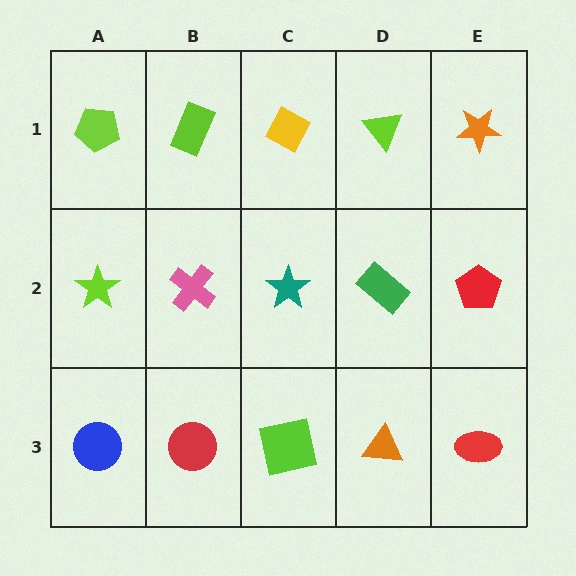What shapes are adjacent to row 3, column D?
A green rectangle (row 2, column D), a lime square (row 3, column C), a red ellipse (row 3, column E).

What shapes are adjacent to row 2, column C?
A yellow diamond (row 1, column C), a lime square (row 3, column C), a pink cross (row 2, column B), a green rectangle (row 2, column D).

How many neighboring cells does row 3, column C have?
3.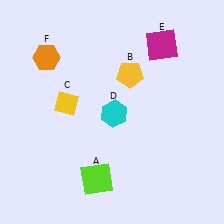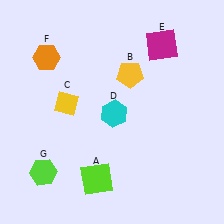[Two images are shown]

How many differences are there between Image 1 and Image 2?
There is 1 difference between the two images.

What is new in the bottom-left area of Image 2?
A lime hexagon (G) was added in the bottom-left area of Image 2.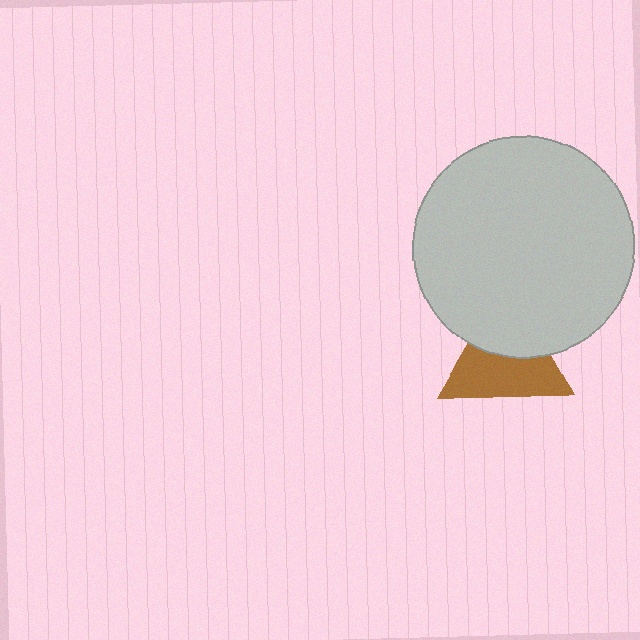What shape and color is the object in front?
The object in front is a light gray circle.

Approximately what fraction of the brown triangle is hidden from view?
Roughly 42% of the brown triangle is hidden behind the light gray circle.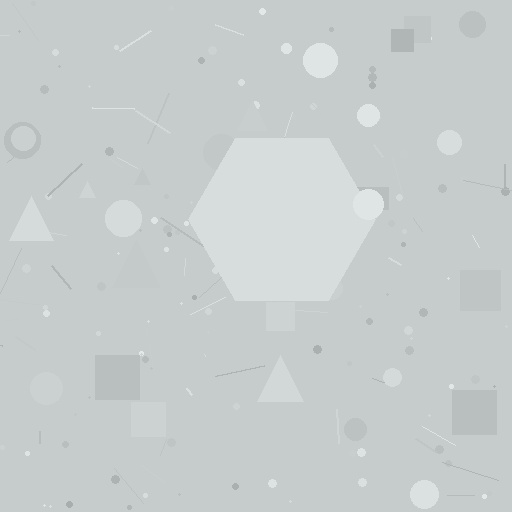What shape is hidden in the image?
A hexagon is hidden in the image.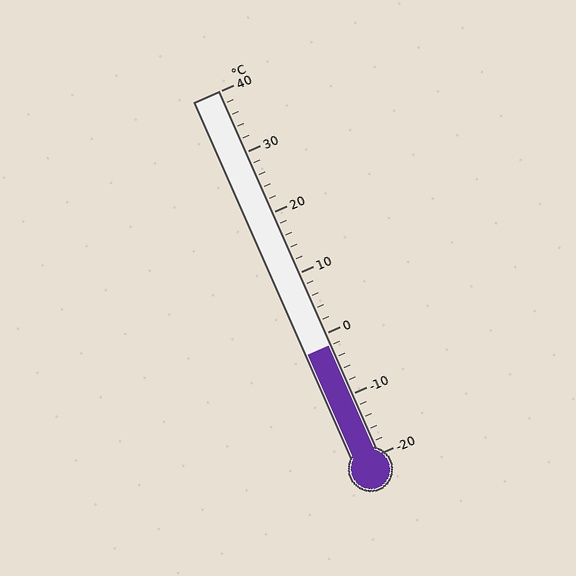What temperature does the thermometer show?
The thermometer shows approximately -2°C.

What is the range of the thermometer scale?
The thermometer scale ranges from -20°C to 40°C.